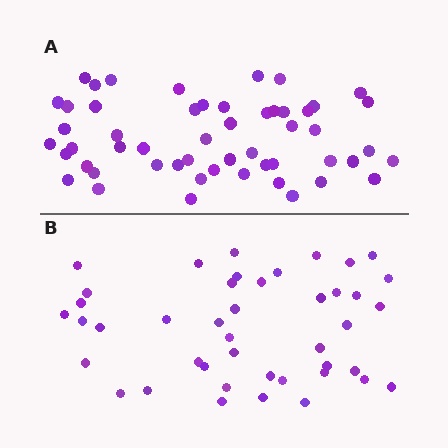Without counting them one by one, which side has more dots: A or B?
Region A (the top region) has more dots.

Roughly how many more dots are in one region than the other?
Region A has roughly 10 or so more dots than region B.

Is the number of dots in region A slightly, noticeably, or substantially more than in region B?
Region A has only slightly more — the two regions are fairly close. The ratio is roughly 1.2 to 1.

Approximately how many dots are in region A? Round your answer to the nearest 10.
About 50 dots. (The exact count is 53, which rounds to 50.)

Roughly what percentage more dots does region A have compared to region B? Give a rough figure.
About 25% more.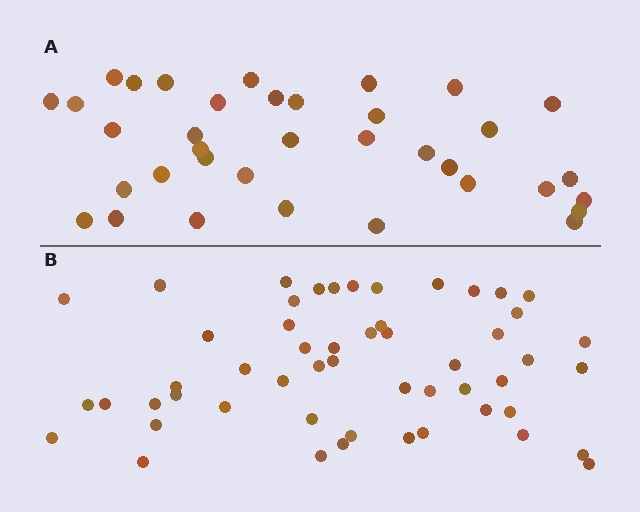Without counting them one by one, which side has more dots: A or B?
Region B (the bottom region) has more dots.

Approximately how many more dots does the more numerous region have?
Region B has approximately 15 more dots than region A.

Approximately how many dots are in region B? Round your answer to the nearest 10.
About 50 dots. (The exact count is 53, which rounds to 50.)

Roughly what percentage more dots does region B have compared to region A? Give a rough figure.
About 45% more.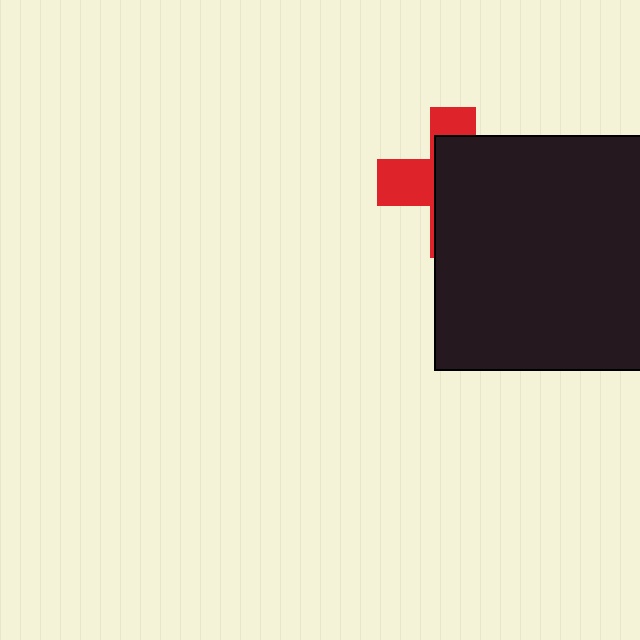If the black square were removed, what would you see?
You would see the complete red cross.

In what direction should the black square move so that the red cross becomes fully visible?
The black square should move right. That is the shortest direction to clear the overlap and leave the red cross fully visible.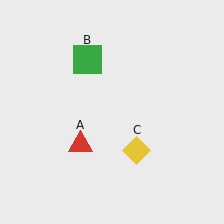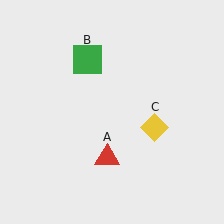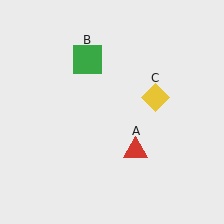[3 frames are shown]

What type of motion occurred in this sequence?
The red triangle (object A), yellow diamond (object C) rotated counterclockwise around the center of the scene.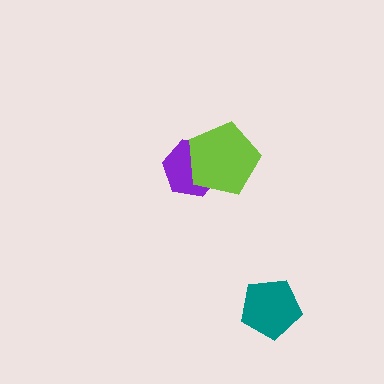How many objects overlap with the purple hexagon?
1 object overlaps with the purple hexagon.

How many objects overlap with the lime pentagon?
1 object overlaps with the lime pentagon.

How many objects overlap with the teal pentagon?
0 objects overlap with the teal pentagon.